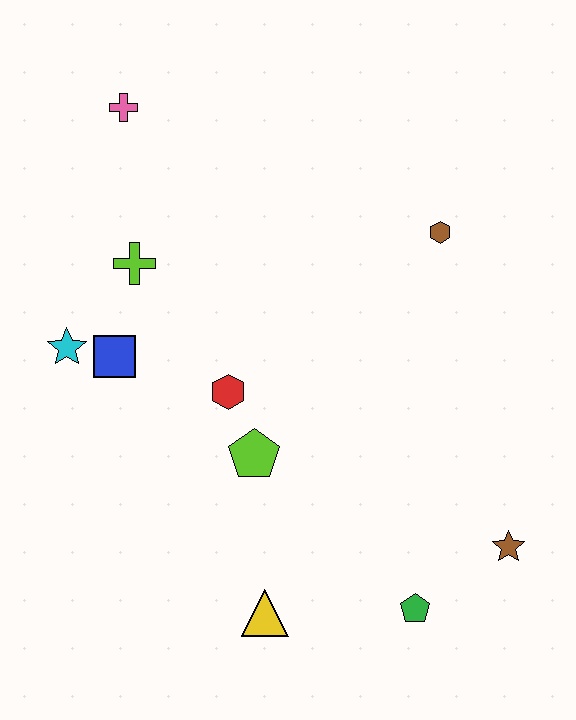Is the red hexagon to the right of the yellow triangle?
No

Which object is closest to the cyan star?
The blue square is closest to the cyan star.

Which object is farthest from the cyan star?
The brown star is farthest from the cyan star.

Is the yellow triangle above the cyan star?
No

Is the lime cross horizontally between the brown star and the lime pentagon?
No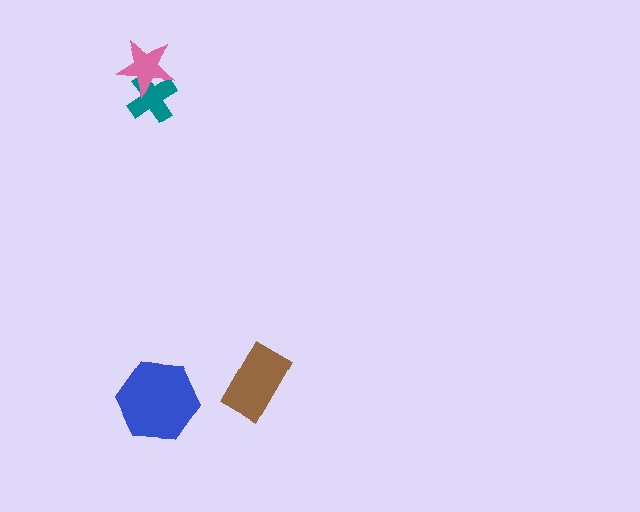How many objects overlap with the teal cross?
1 object overlaps with the teal cross.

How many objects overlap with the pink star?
1 object overlaps with the pink star.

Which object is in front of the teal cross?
The pink star is in front of the teal cross.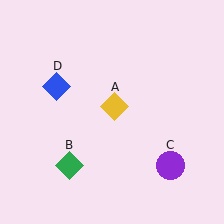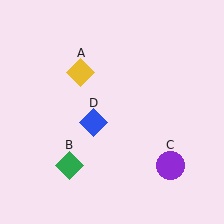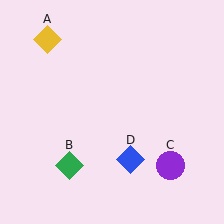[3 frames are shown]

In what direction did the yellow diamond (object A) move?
The yellow diamond (object A) moved up and to the left.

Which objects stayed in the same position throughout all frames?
Green diamond (object B) and purple circle (object C) remained stationary.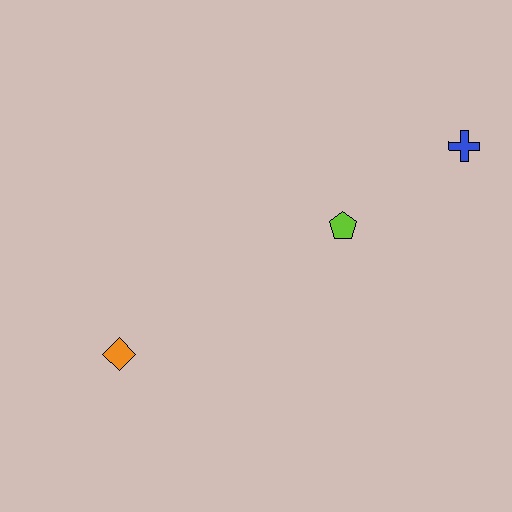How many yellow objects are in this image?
There are no yellow objects.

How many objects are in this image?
There are 3 objects.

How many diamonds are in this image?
There is 1 diamond.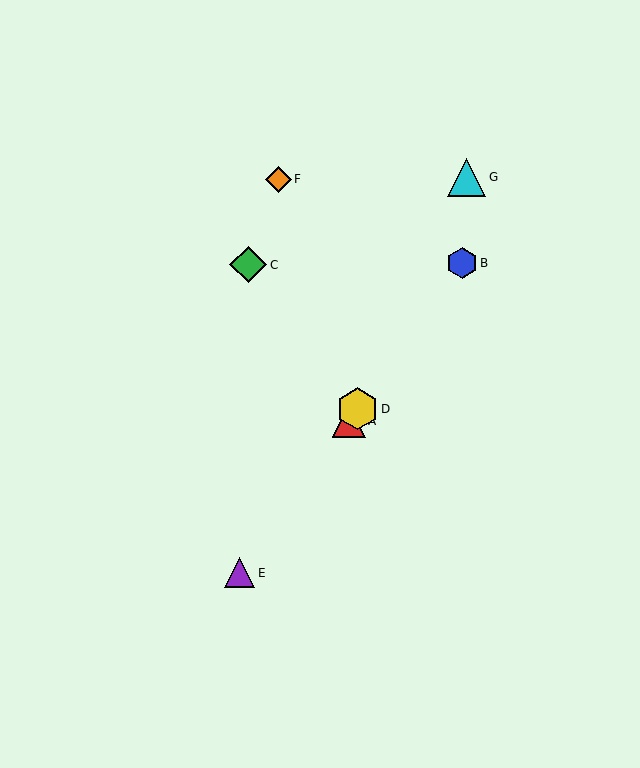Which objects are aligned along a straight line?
Objects A, B, D, E are aligned along a straight line.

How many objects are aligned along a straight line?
4 objects (A, B, D, E) are aligned along a straight line.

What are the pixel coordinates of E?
Object E is at (240, 573).